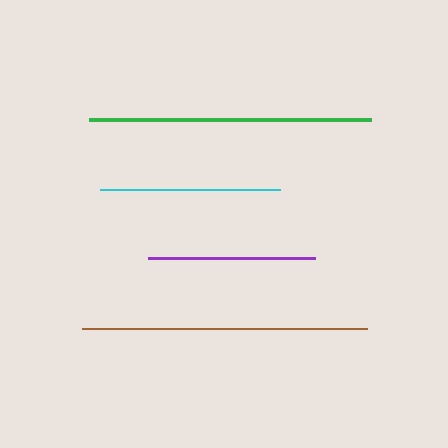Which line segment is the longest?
The brown line is the longest at approximately 285 pixels.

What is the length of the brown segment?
The brown segment is approximately 285 pixels long.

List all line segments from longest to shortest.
From longest to shortest: brown, green, cyan, purple.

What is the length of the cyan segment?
The cyan segment is approximately 181 pixels long.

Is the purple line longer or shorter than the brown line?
The brown line is longer than the purple line.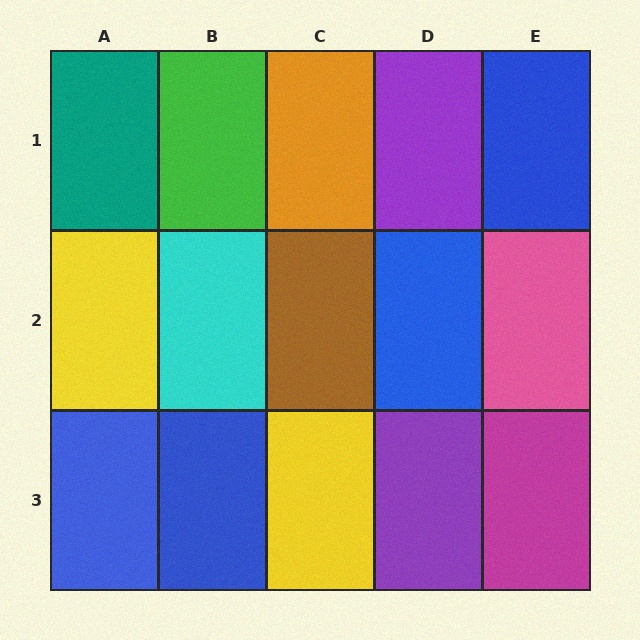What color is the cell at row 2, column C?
Brown.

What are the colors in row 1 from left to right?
Teal, green, orange, purple, blue.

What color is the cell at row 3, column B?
Blue.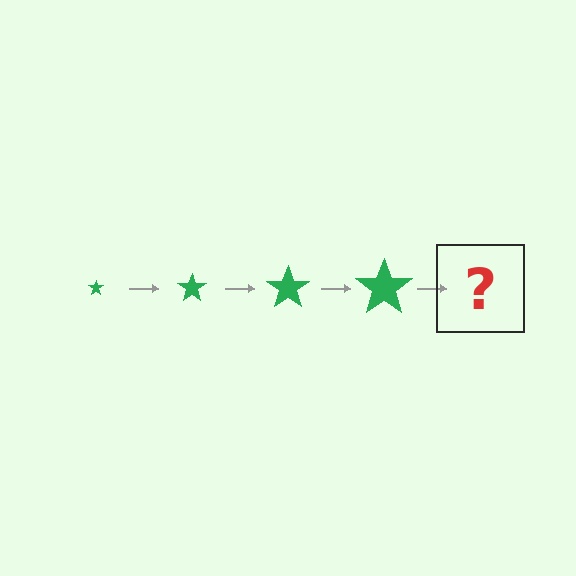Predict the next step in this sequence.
The next step is a green star, larger than the previous one.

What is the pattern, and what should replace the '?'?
The pattern is that the star gets progressively larger each step. The '?' should be a green star, larger than the previous one.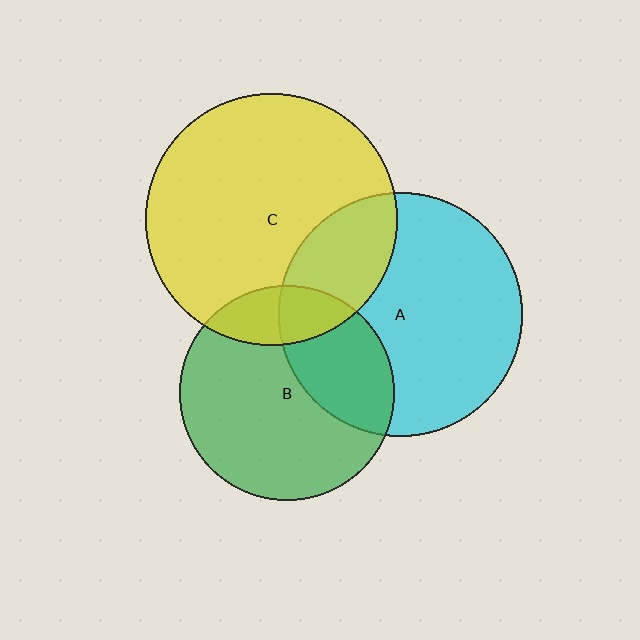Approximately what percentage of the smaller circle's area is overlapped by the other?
Approximately 25%.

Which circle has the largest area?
Circle C (yellow).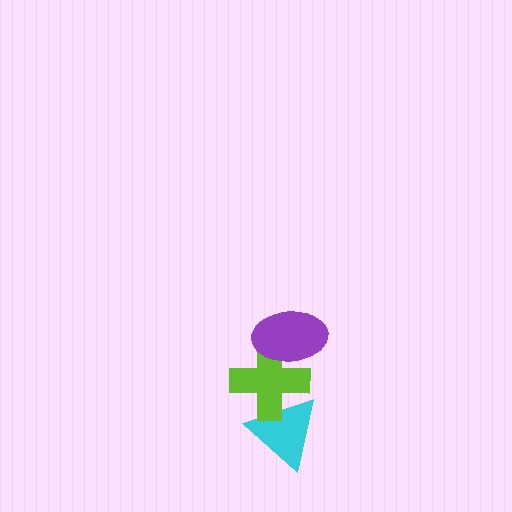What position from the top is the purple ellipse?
The purple ellipse is 1st from the top.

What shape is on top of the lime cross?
The purple ellipse is on top of the lime cross.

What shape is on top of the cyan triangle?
The lime cross is on top of the cyan triangle.